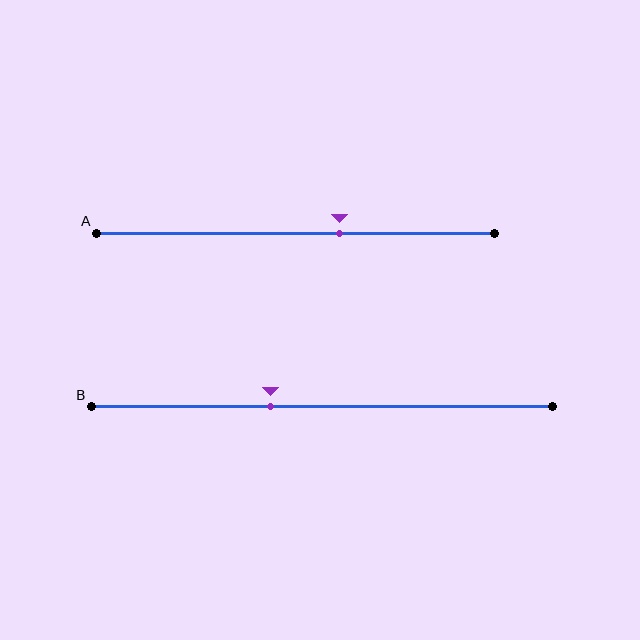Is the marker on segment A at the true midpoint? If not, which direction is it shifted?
No, the marker on segment A is shifted to the right by about 11% of the segment length.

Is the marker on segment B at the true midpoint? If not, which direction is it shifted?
No, the marker on segment B is shifted to the left by about 11% of the segment length.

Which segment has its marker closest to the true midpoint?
Segment B has its marker closest to the true midpoint.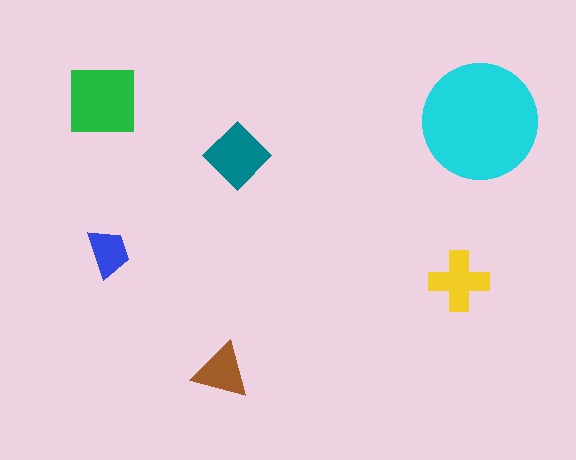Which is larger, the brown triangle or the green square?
The green square.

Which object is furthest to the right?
The cyan circle is rightmost.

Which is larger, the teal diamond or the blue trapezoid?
The teal diamond.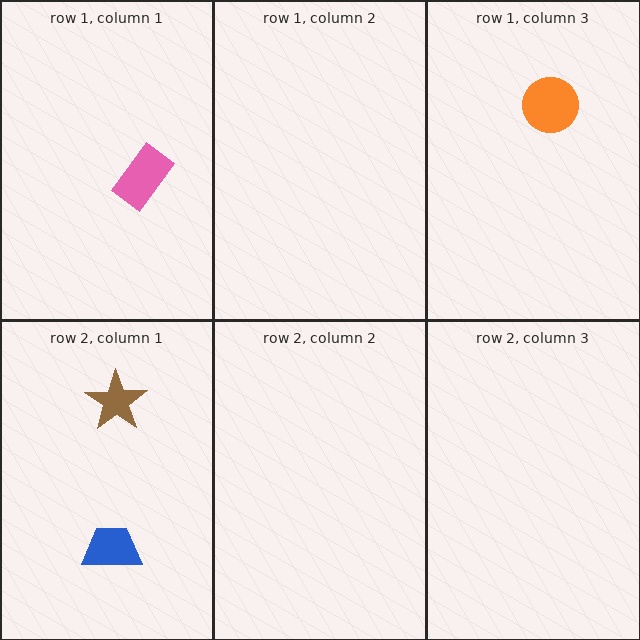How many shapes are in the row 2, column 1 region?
2.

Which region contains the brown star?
The row 2, column 1 region.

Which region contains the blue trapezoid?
The row 2, column 1 region.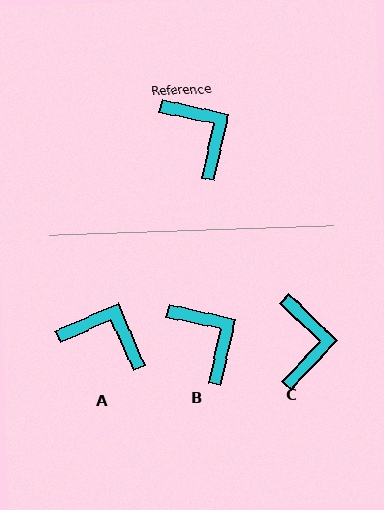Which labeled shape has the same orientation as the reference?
B.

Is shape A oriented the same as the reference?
No, it is off by about 36 degrees.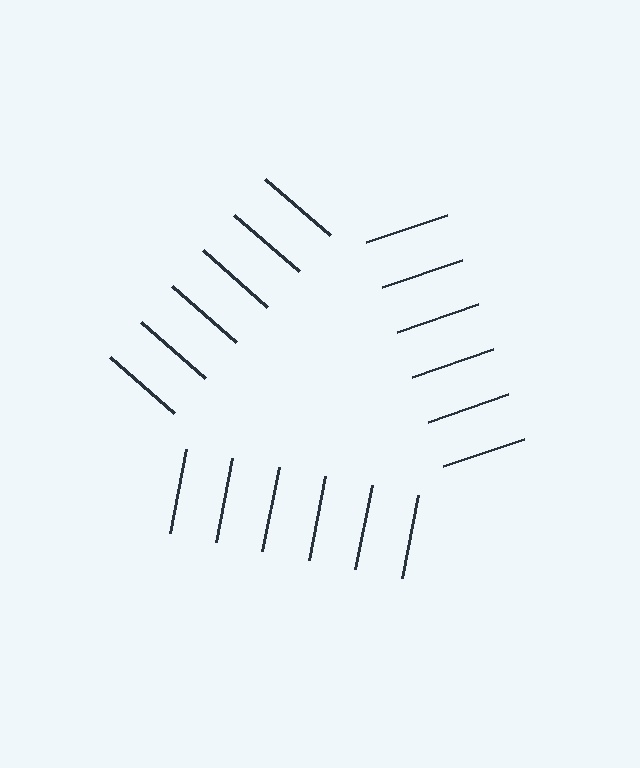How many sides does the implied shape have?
3 sides — the line-ends trace a triangle.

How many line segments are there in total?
18 — 6 along each of the 3 edges.